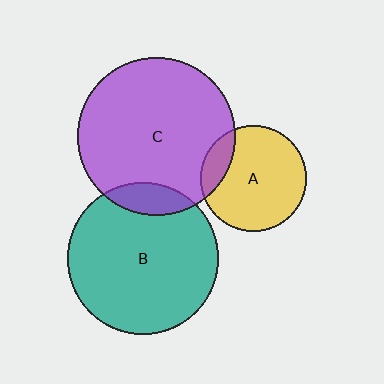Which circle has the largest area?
Circle C (purple).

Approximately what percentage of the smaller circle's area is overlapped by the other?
Approximately 15%.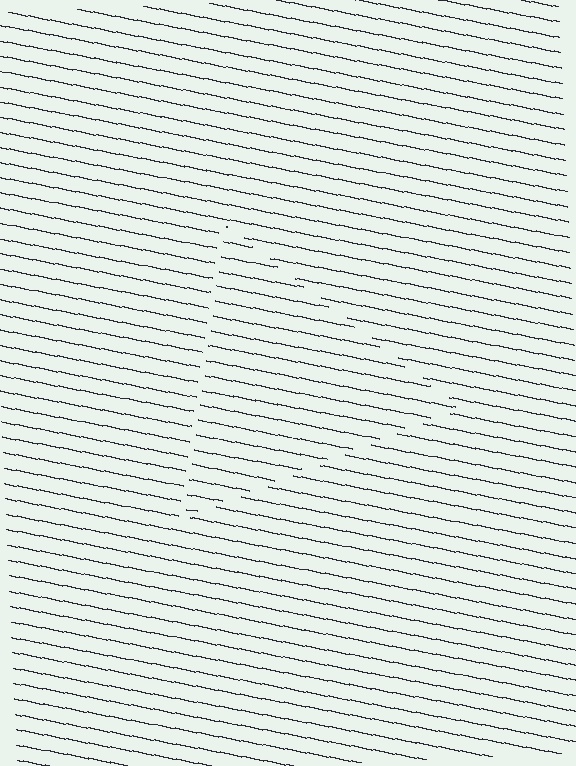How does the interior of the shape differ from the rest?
The interior of the shape contains the same grating, shifted by half a period — the contour is defined by the phase discontinuity where line-ends from the inner and outer gratings abut.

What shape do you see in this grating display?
An illusory triangle. The interior of the shape contains the same grating, shifted by half a period — the contour is defined by the phase discontinuity where line-ends from the inner and outer gratings abut.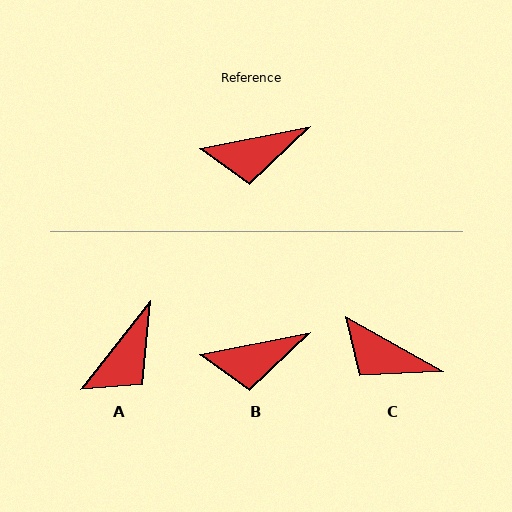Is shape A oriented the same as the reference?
No, it is off by about 40 degrees.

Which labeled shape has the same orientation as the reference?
B.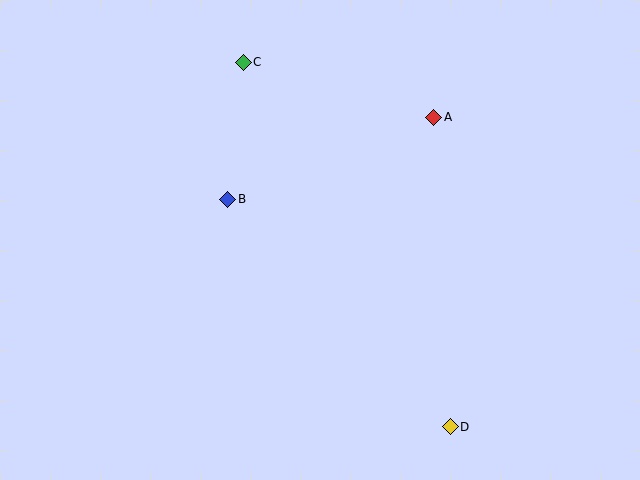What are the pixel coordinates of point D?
Point D is at (450, 427).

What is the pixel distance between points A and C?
The distance between A and C is 198 pixels.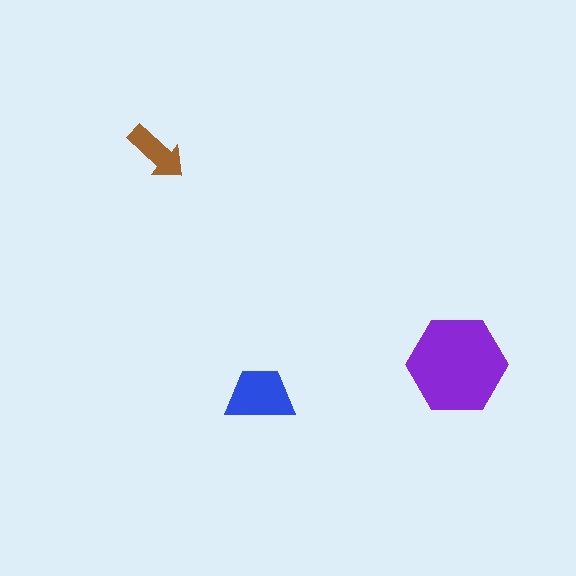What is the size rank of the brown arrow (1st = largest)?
3rd.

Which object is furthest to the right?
The purple hexagon is rightmost.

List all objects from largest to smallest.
The purple hexagon, the blue trapezoid, the brown arrow.